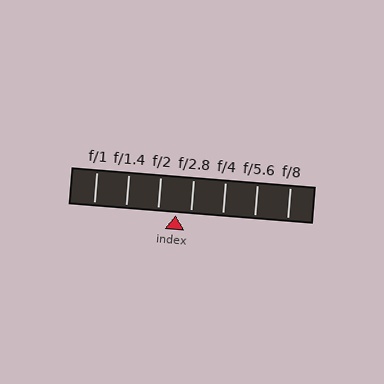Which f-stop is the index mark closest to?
The index mark is closest to f/2.8.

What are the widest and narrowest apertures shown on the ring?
The widest aperture shown is f/1 and the narrowest is f/8.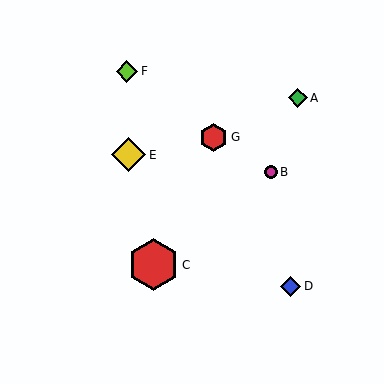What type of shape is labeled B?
Shape B is a magenta circle.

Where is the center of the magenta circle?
The center of the magenta circle is at (271, 172).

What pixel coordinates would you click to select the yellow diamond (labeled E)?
Click at (129, 155) to select the yellow diamond E.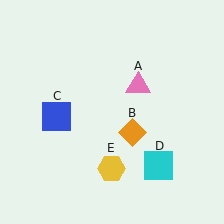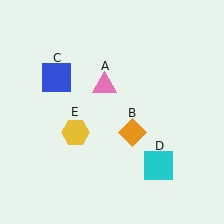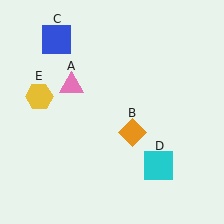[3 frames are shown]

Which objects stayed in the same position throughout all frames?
Orange diamond (object B) and cyan square (object D) remained stationary.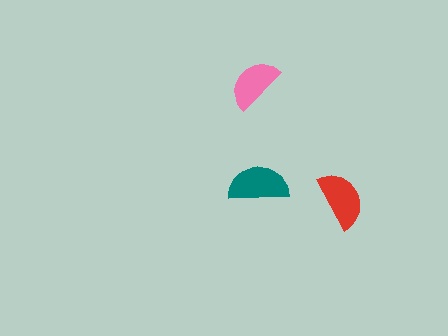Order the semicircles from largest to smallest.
the teal one, the red one, the pink one.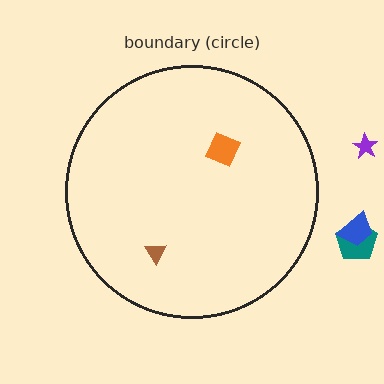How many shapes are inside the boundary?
2 inside, 3 outside.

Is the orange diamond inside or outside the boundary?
Inside.